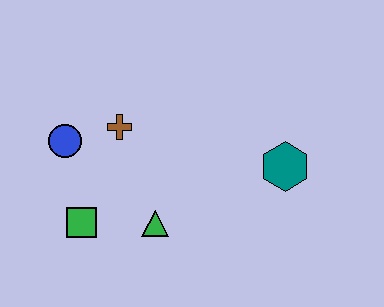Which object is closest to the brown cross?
The blue circle is closest to the brown cross.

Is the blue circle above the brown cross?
No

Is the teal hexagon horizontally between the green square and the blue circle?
No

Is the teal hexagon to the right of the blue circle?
Yes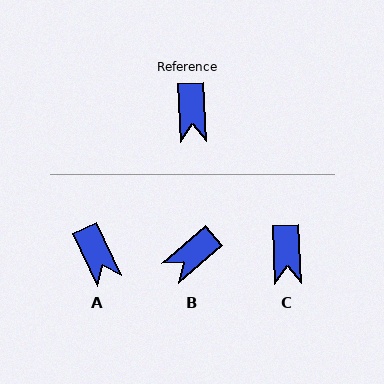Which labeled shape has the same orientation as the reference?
C.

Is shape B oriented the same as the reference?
No, it is off by about 51 degrees.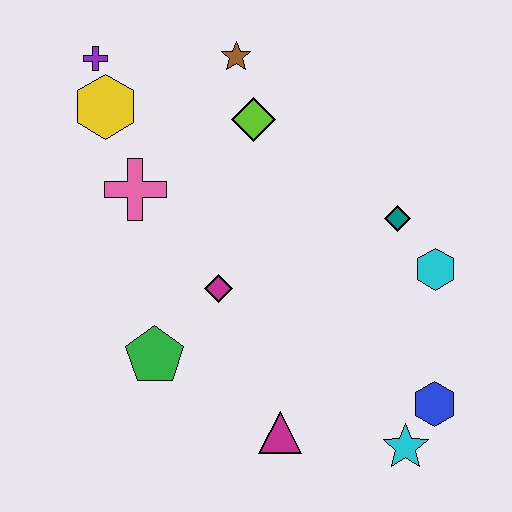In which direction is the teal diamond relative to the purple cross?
The teal diamond is to the right of the purple cross.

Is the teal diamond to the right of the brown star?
Yes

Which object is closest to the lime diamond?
The brown star is closest to the lime diamond.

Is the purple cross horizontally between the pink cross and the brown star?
No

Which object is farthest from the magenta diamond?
The purple cross is farthest from the magenta diamond.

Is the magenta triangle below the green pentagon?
Yes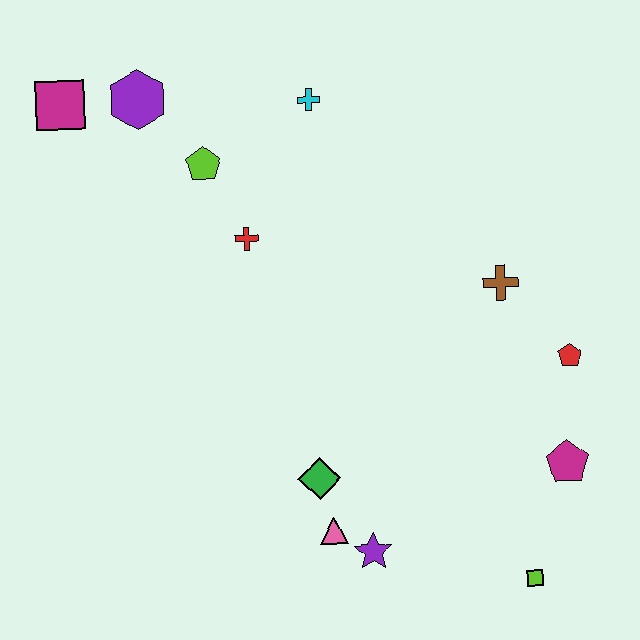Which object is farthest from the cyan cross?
The lime square is farthest from the cyan cross.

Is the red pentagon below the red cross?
Yes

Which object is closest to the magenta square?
The purple hexagon is closest to the magenta square.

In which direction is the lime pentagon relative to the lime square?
The lime pentagon is above the lime square.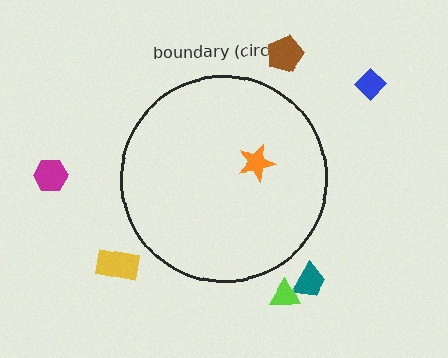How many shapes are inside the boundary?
1 inside, 6 outside.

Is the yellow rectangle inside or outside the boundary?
Outside.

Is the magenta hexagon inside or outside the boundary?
Outside.